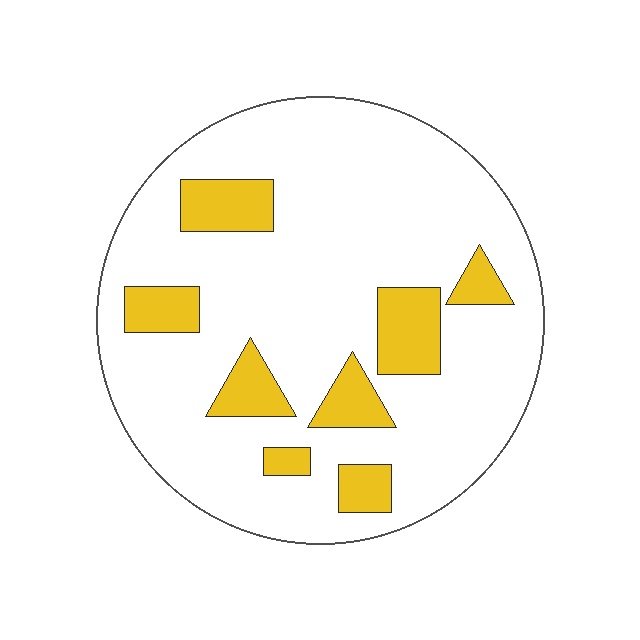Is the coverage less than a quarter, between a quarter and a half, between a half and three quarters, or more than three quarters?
Less than a quarter.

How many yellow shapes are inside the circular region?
8.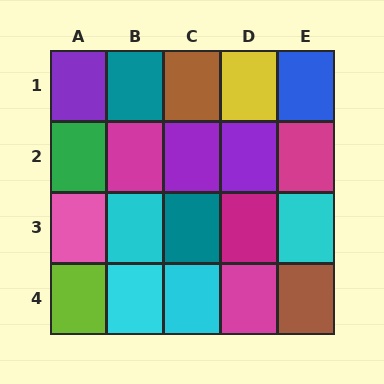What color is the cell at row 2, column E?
Magenta.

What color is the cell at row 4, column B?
Cyan.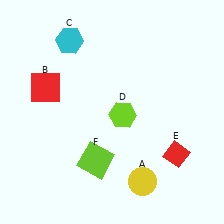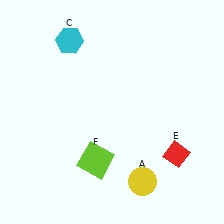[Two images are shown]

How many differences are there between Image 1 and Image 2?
There are 2 differences between the two images.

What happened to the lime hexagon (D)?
The lime hexagon (D) was removed in Image 2. It was in the bottom-right area of Image 1.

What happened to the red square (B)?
The red square (B) was removed in Image 2. It was in the top-left area of Image 1.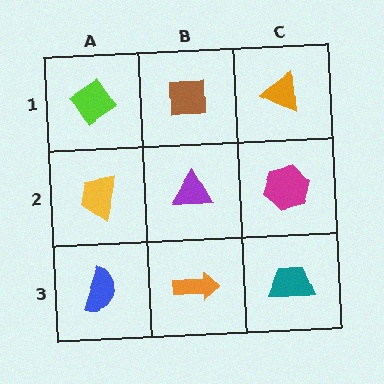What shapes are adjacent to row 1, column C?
A magenta hexagon (row 2, column C), a brown square (row 1, column B).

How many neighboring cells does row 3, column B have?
3.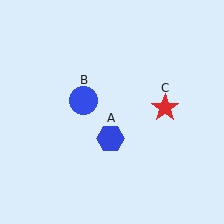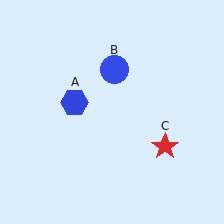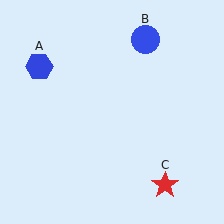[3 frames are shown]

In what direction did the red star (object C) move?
The red star (object C) moved down.